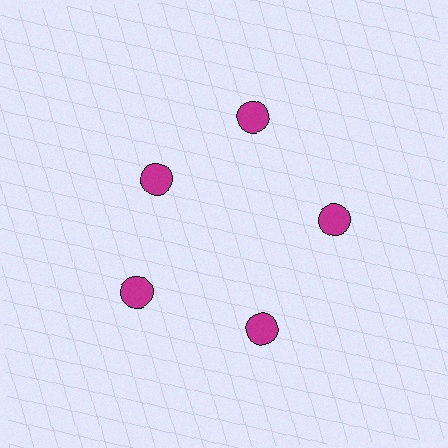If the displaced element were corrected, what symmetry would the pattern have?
It would have 5-fold rotational symmetry — the pattern would map onto itself every 72 degrees.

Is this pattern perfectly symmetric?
No. The 5 magenta circles are arranged in a ring, but one element near the 10 o'clock position is pulled inward toward the center, breaking the 5-fold rotational symmetry.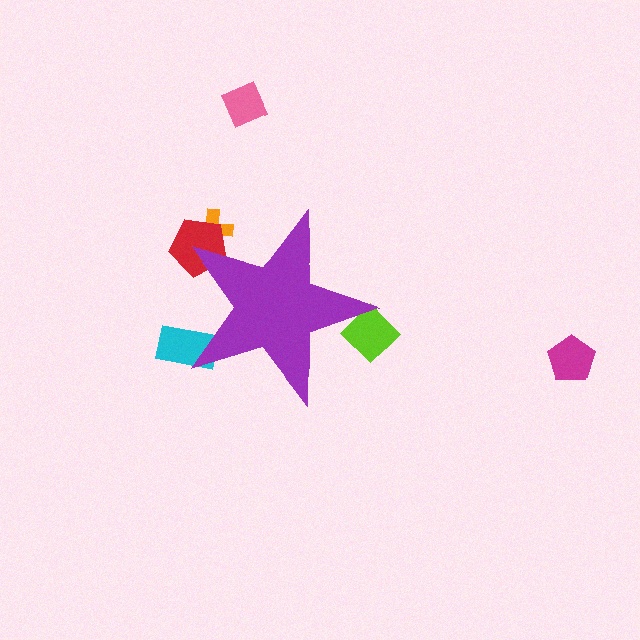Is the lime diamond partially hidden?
Yes, the lime diamond is partially hidden behind the purple star.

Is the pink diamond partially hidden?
No, the pink diamond is fully visible.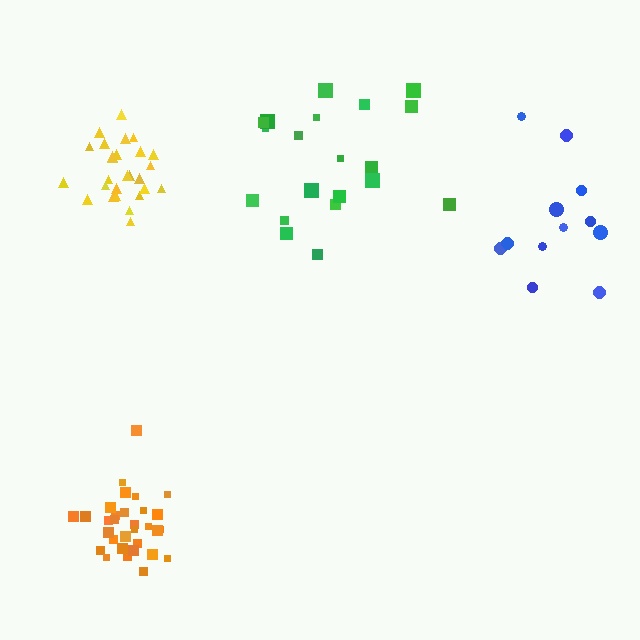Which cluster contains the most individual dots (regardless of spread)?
Orange (31).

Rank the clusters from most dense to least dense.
orange, yellow, green, blue.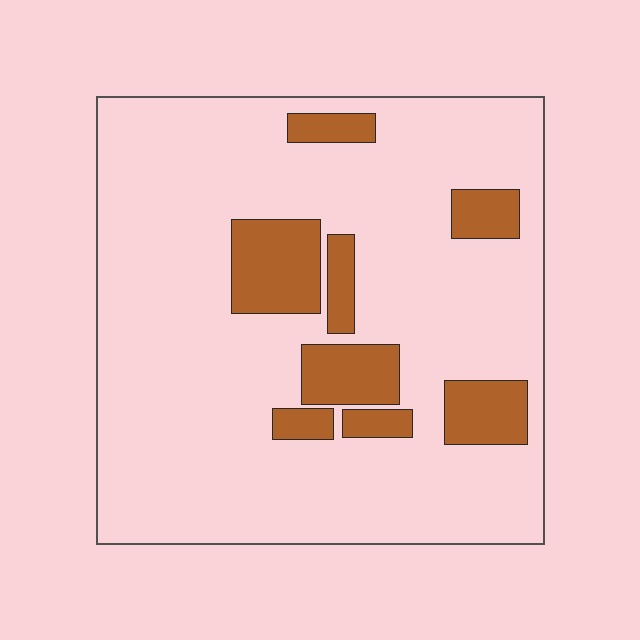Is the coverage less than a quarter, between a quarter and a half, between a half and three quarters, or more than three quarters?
Less than a quarter.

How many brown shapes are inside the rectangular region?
8.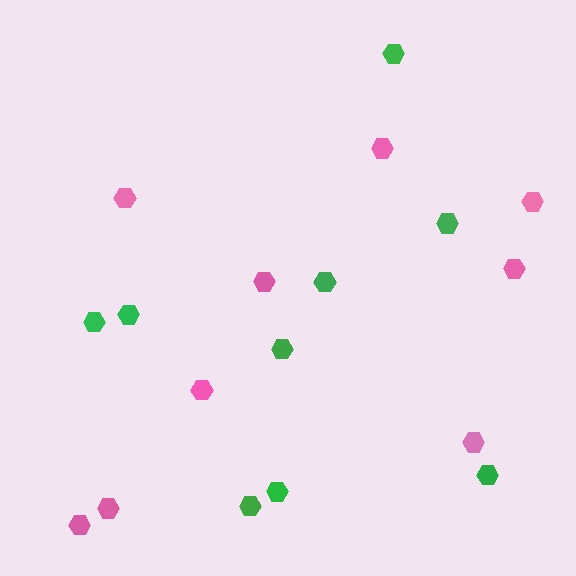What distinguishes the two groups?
There are 2 groups: one group of pink hexagons (9) and one group of green hexagons (9).